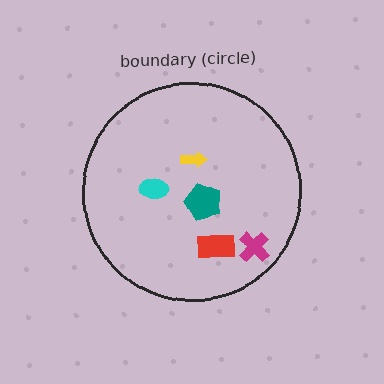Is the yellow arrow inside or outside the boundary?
Inside.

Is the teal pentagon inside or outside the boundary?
Inside.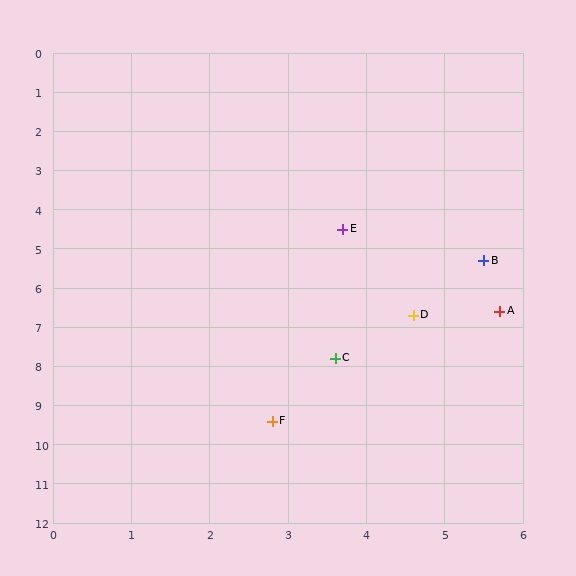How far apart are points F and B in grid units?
Points F and B are about 4.9 grid units apart.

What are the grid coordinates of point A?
Point A is at approximately (5.7, 6.6).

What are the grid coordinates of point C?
Point C is at approximately (3.6, 7.8).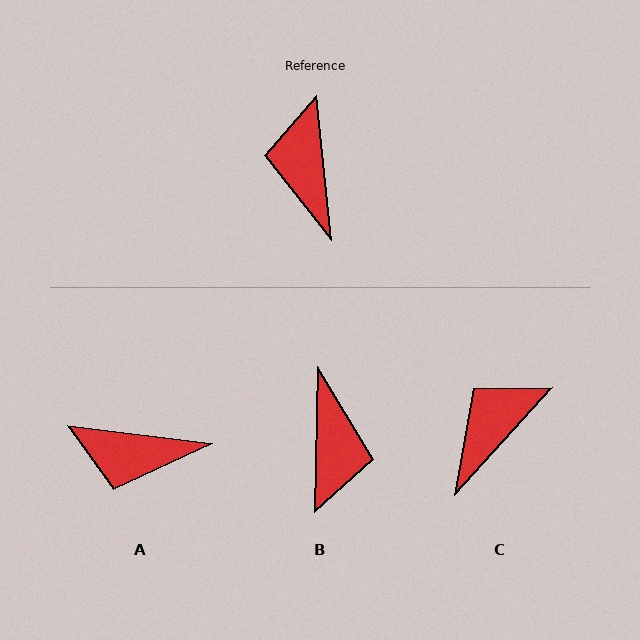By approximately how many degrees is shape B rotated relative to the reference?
Approximately 173 degrees counter-clockwise.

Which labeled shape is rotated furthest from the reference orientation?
B, about 173 degrees away.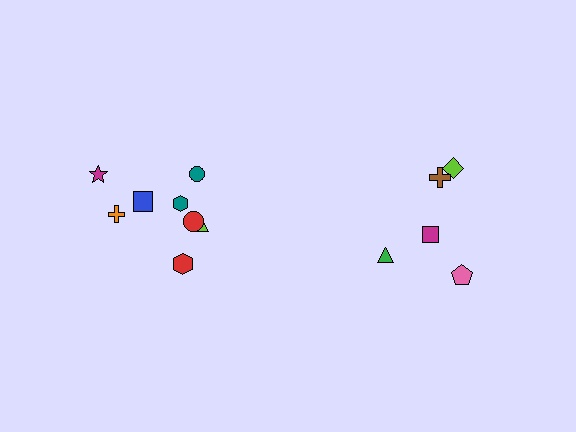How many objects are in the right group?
There are 5 objects.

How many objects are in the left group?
There are 8 objects.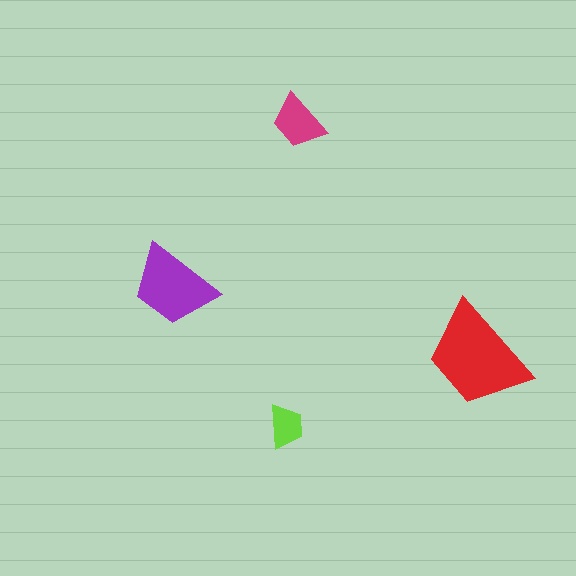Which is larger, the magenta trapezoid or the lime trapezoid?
The magenta one.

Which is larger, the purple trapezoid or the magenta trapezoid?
The purple one.